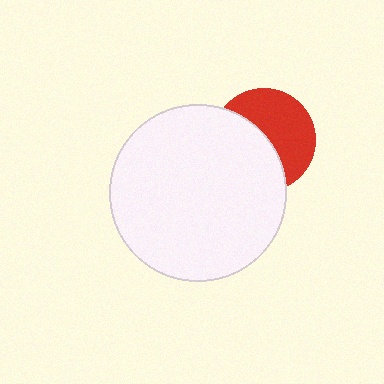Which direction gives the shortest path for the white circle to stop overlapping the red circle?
Moving toward the lower-left gives the shortest separation.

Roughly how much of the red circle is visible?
About half of it is visible (roughly 51%).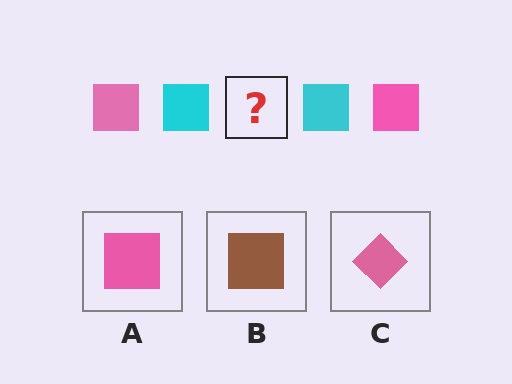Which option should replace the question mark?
Option A.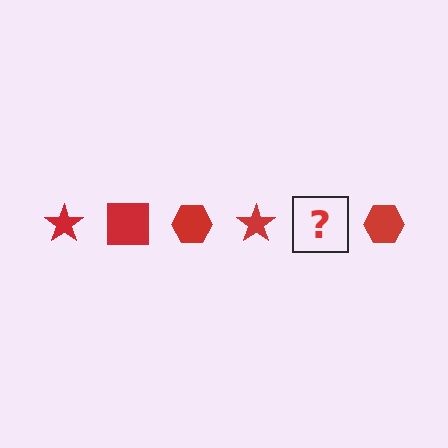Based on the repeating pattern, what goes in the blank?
The blank should be a red square.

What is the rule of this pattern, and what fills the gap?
The rule is that the pattern cycles through star, square, hexagon shapes in red. The gap should be filled with a red square.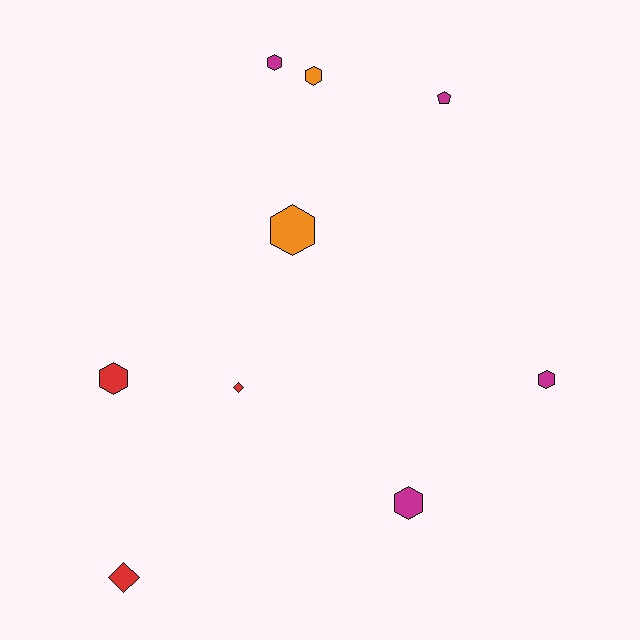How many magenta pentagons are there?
There is 1 magenta pentagon.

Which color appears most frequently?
Magenta, with 4 objects.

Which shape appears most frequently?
Hexagon, with 6 objects.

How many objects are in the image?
There are 9 objects.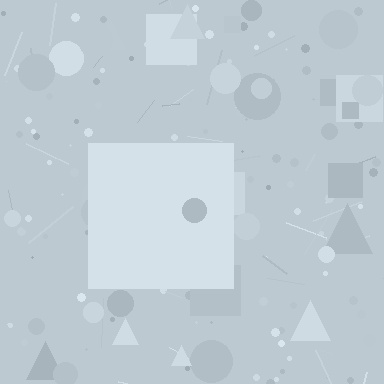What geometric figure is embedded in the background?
A square is embedded in the background.